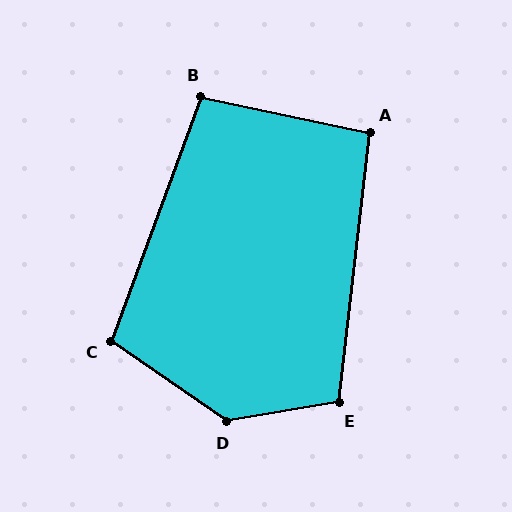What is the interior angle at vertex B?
Approximately 98 degrees (obtuse).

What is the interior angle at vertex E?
Approximately 106 degrees (obtuse).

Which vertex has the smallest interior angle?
A, at approximately 95 degrees.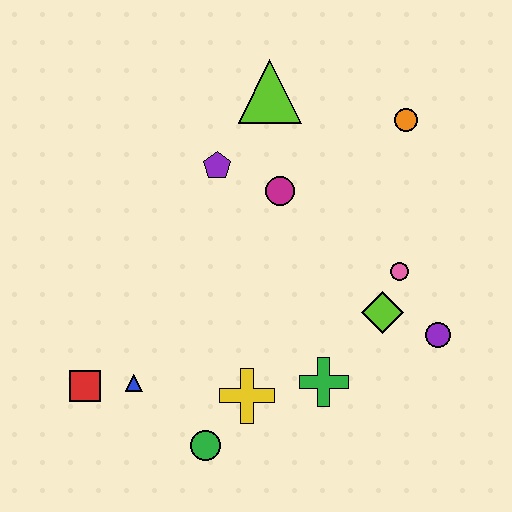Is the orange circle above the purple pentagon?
Yes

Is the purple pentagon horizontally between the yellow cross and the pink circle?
No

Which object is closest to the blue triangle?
The red square is closest to the blue triangle.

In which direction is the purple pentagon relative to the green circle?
The purple pentagon is above the green circle.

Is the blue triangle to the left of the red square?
No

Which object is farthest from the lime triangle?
The green circle is farthest from the lime triangle.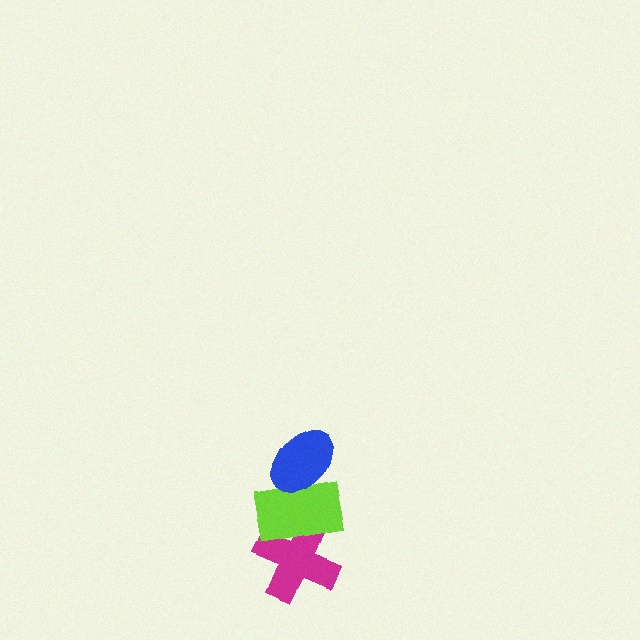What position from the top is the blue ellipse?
The blue ellipse is 1st from the top.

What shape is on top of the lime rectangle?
The blue ellipse is on top of the lime rectangle.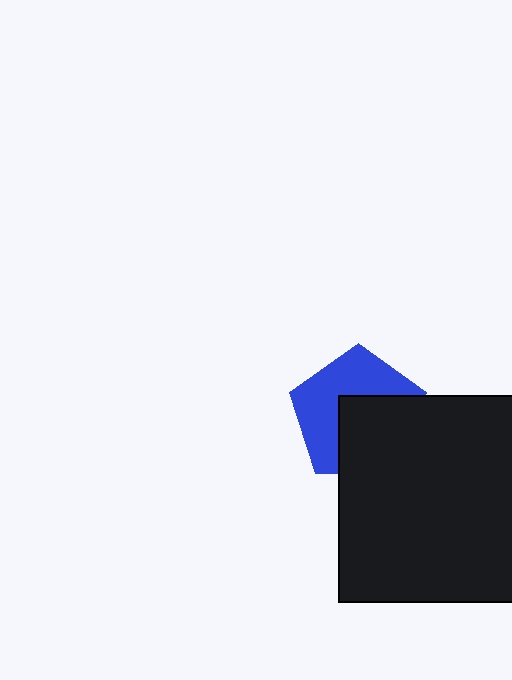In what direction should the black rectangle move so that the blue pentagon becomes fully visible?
The black rectangle should move toward the lower-right. That is the shortest direction to clear the overlap and leave the blue pentagon fully visible.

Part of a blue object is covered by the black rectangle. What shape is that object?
It is a pentagon.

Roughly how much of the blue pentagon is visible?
About half of it is visible (roughly 52%).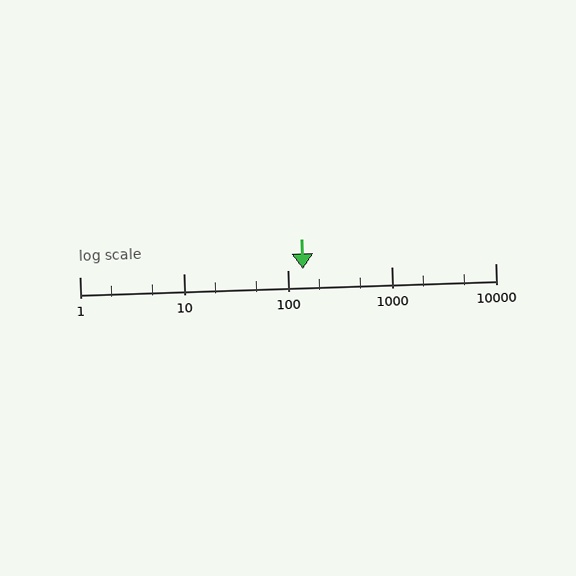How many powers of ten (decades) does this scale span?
The scale spans 4 decades, from 1 to 10000.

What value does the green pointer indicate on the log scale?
The pointer indicates approximately 140.